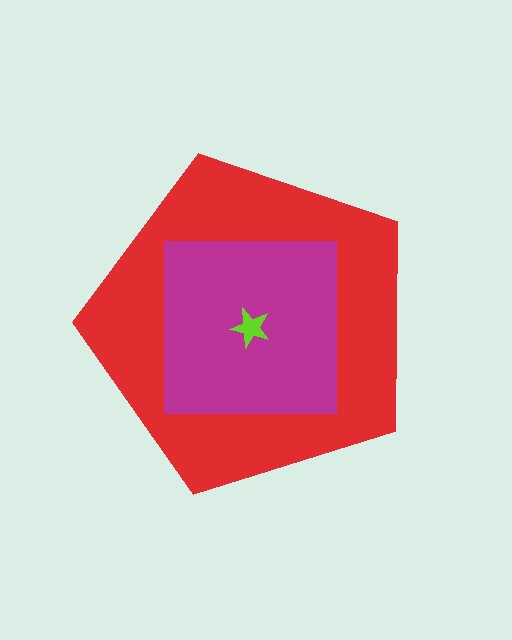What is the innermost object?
The lime star.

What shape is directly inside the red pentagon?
The magenta square.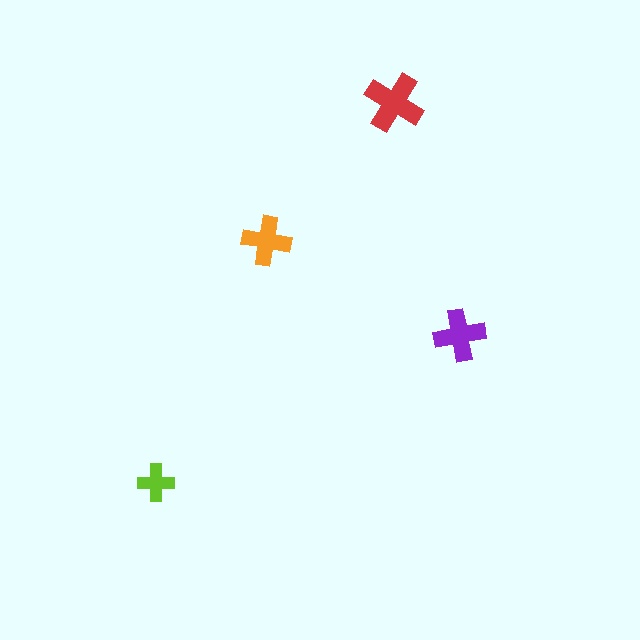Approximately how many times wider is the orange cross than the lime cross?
About 1.5 times wider.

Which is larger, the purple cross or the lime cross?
The purple one.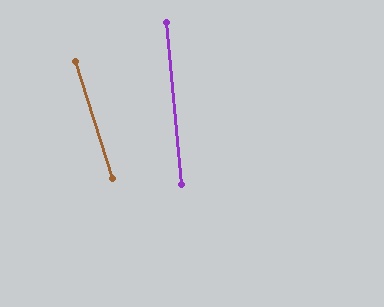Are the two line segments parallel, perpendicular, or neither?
Neither parallel nor perpendicular — they differ by about 13°.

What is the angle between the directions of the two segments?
Approximately 13 degrees.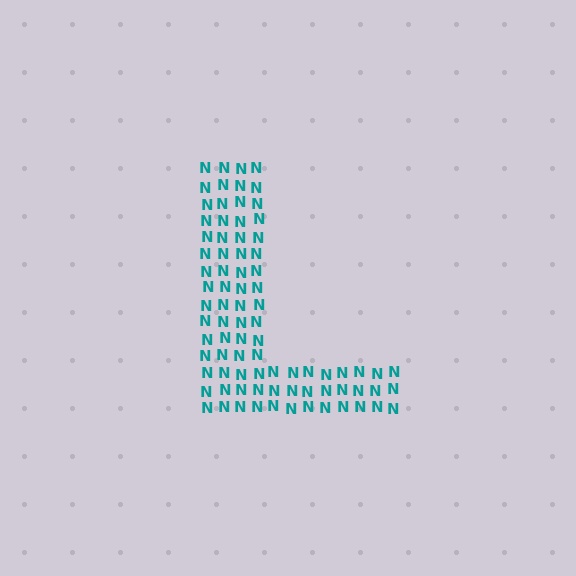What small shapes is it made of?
It is made of small letter N's.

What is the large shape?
The large shape is the letter L.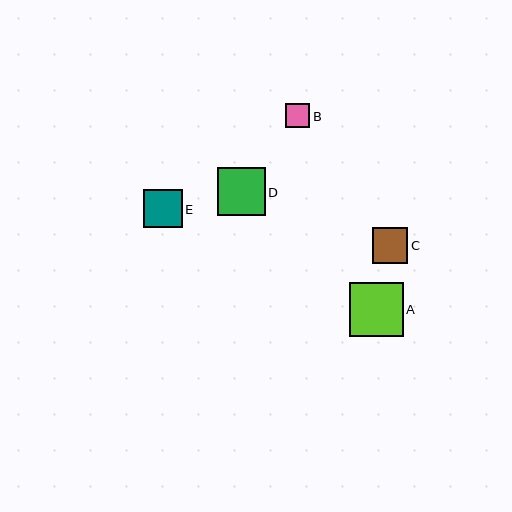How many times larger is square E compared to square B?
Square E is approximately 1.6 times the size of square B.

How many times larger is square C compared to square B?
Square C is approximately 1.5 times the size of square B.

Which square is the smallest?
Square B is the smallest with a size of approximately 24 pixels.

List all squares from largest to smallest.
From largest to smallest: A, D, E, C, B.